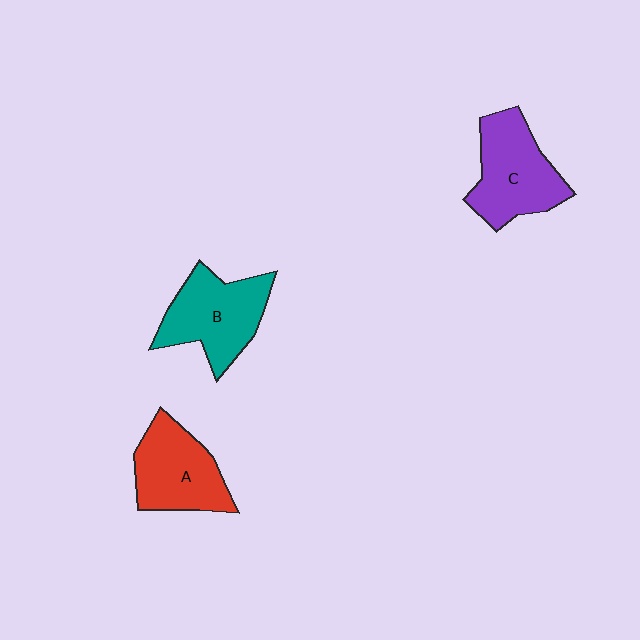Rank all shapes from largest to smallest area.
From largest to smallest: C (purple), B (teal), A (red).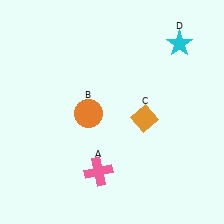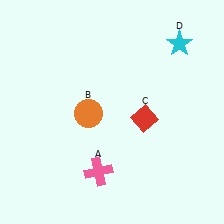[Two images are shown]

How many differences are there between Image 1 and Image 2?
There is 1 difference between the two images.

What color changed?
The diamond (C) changed from orange in Image 1 to red in Image 2.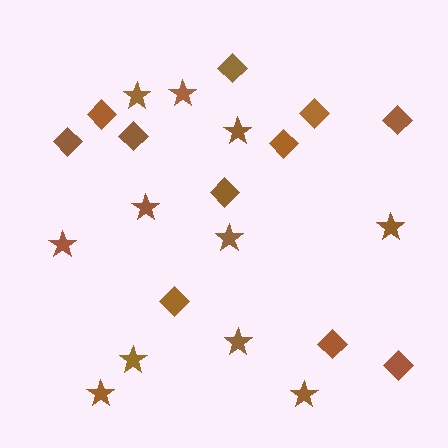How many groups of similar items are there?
There are 2 groups: one group of diamonds (11) and one group of stars (11).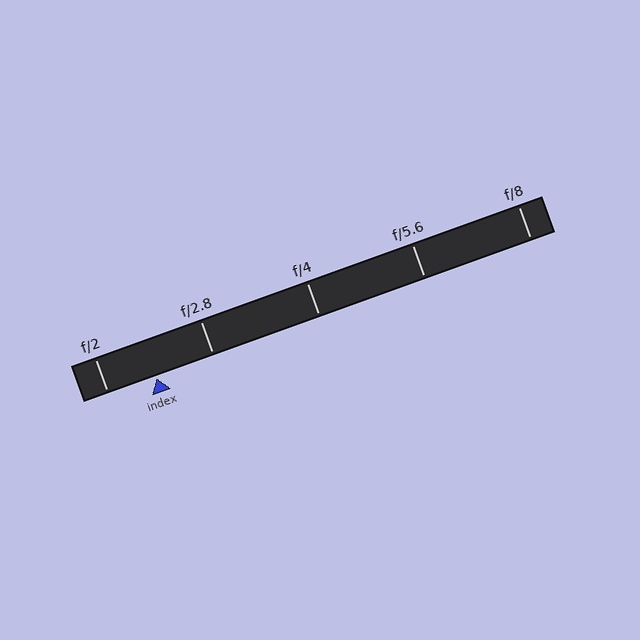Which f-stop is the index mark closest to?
The index mark is closest to f/2.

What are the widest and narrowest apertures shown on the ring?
The widest aperture shown is f/2 and the narrowest is f/8.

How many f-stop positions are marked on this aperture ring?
There are 5 f-stop positions marked.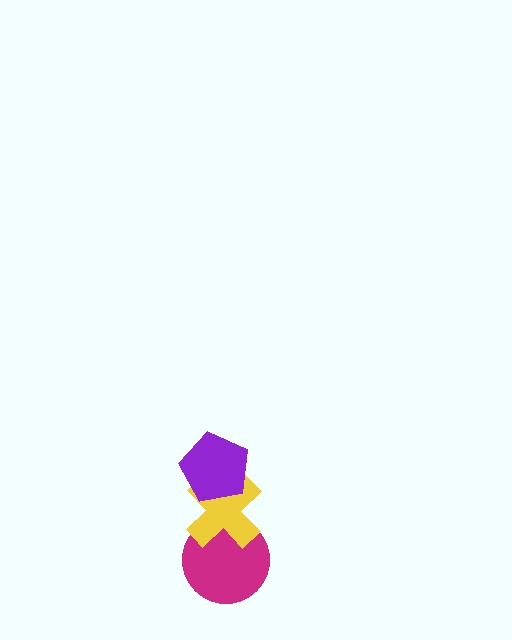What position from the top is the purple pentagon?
The purple pentagon is 1st from the top.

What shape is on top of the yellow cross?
The purple pentagon is on top of the yellow cross.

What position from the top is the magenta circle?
The magenta circle is 3rd from the top.